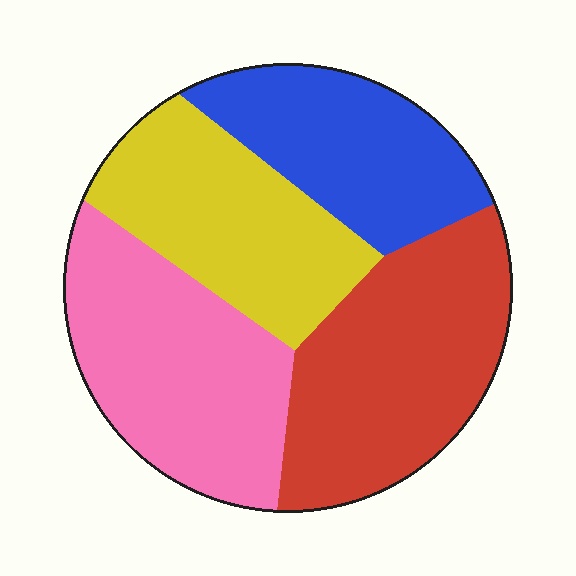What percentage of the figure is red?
Red takes up about one quarter (1/4) of the figure.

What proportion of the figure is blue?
Blue covers about 20% of the figure.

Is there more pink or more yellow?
Pink.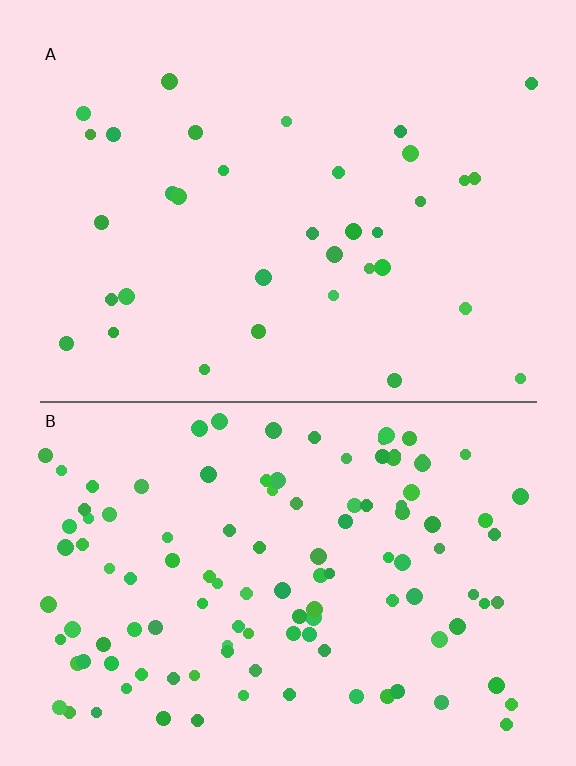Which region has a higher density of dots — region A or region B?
B (the bottom).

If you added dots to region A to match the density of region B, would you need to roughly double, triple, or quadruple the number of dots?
Approximately triple.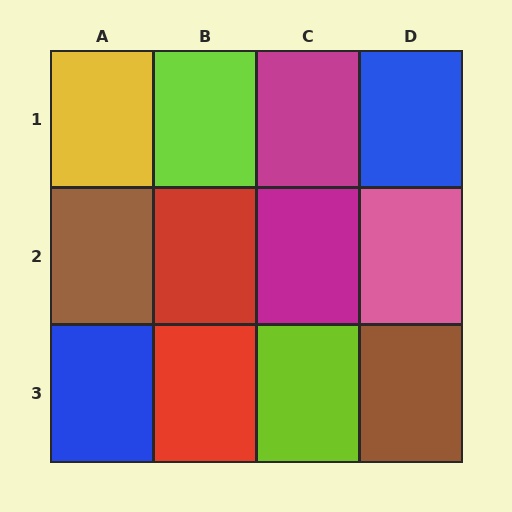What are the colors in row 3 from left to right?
Blue, red, lime, brown.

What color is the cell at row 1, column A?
Yellow.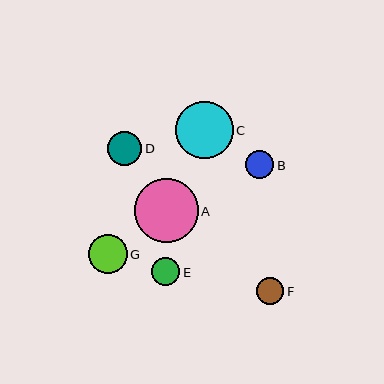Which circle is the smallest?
Circle F is the smallest with a size of approximately 28 pixels.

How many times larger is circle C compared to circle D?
Circle C is approximately 1.7 times the size of circle D.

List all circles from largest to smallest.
From largest to smallest: A, C, G, D, B, E, F.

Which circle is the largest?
Circle A is the largest with a size of approximately 63 pixels.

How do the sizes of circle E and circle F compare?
Circle E and circle F are approximately the same size.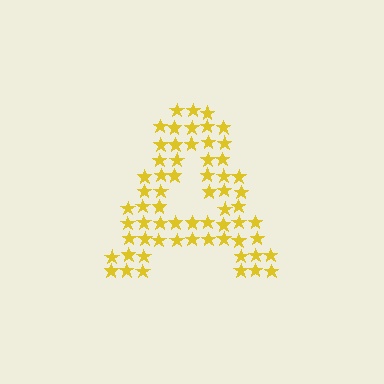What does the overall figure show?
The overall figure shows the letter A.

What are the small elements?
The small elements are stars.